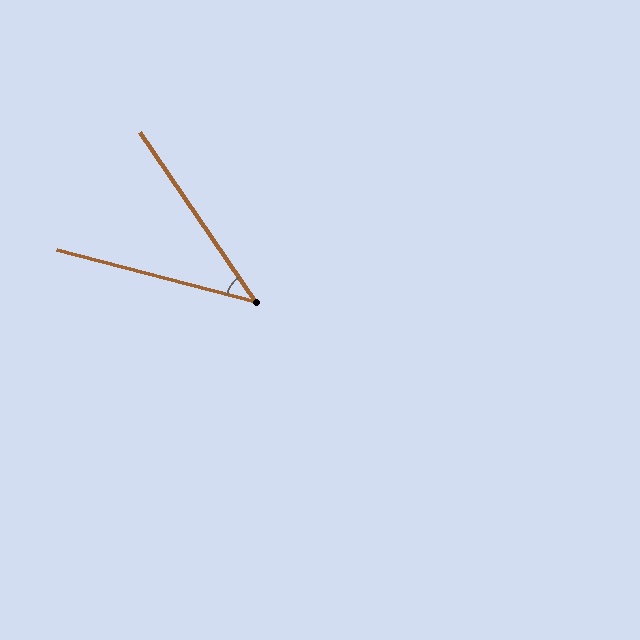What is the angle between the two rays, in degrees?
Approximately 41 degrees.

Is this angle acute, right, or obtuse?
It is acute.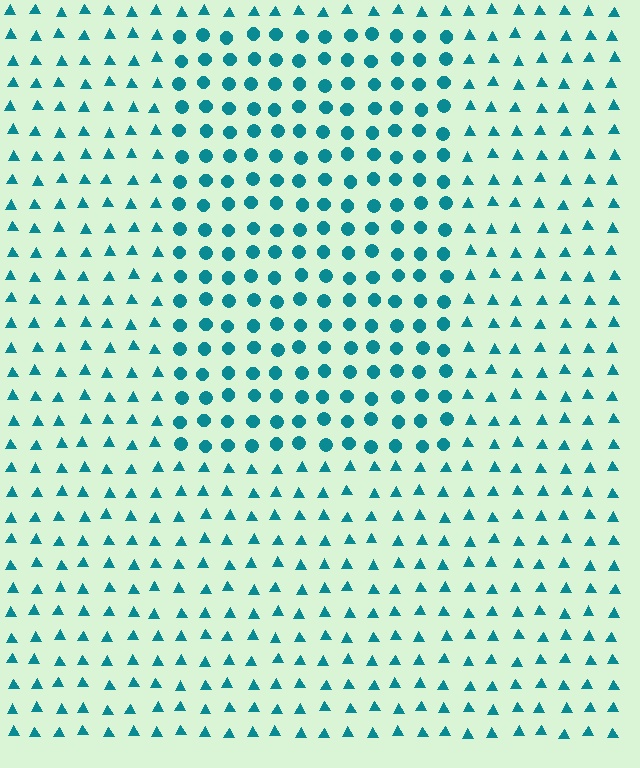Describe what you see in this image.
The image is filled with small teal elements arranged in a uniform grid. A rectangle-shaped region contains circles, while the surrounding area contains triangles. The boundary is defined purely by the change in element shape.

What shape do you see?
I see a rectangle.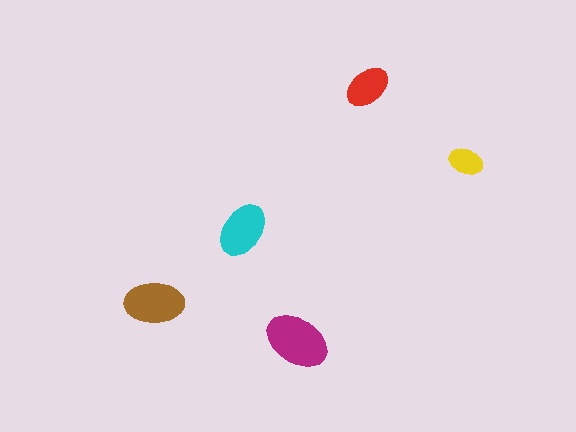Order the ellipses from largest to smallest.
the magenta one, the brown one, the cyan one, the red one, the yellow one.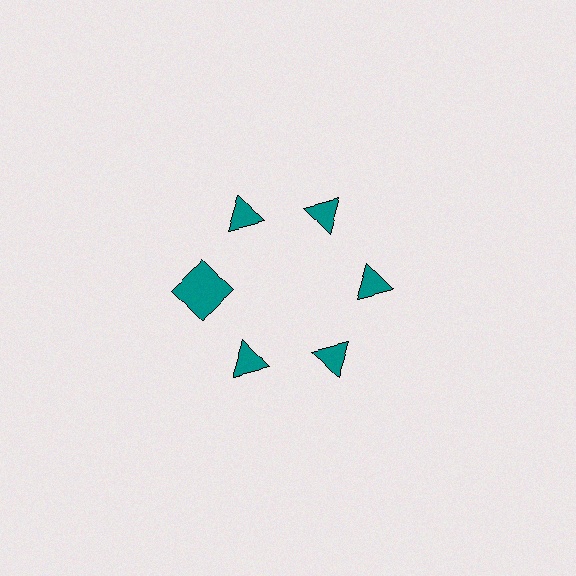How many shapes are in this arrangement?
There are 6 shapes arranged in a ring pattern.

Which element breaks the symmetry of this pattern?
The teal square at roughly the 9 o'clock position breaks the symmetry. All other shapes are teal triangles.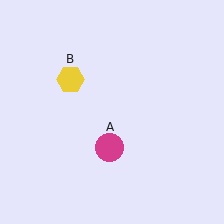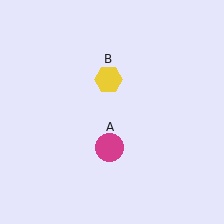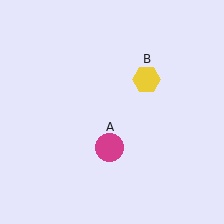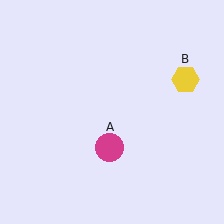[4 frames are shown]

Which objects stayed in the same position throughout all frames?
Magenta circle (object A) remained stationary.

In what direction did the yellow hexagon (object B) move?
The yellow hexagon (object B) moved right.